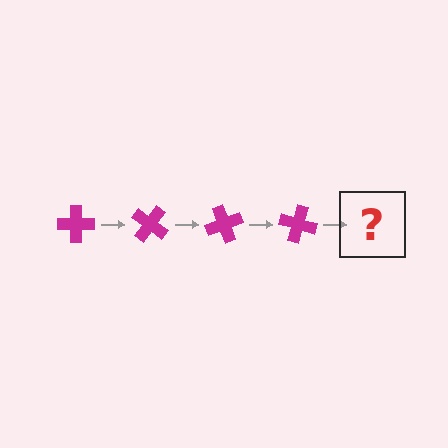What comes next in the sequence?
The next element should be a magenta cross rotated 140 degrees.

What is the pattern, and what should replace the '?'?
The pattern is that the cross rotates 35 degrees each step. The '?' should be a magenta cross rotated 140 degrees.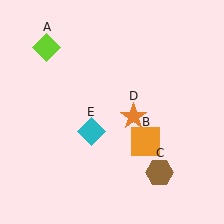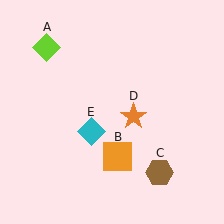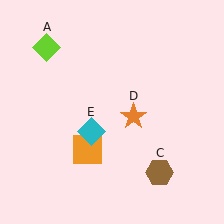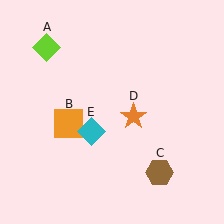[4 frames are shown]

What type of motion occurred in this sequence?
The orange square (object B) rotated clockwise around the center of the scene.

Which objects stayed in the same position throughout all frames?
Lime diamond (object A) and brown hexagon (object C) and orange star (object D) and cyan diamond (object E) remained stationary.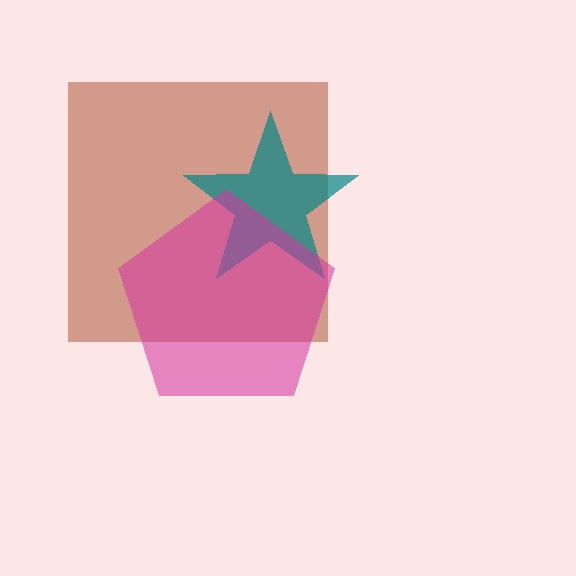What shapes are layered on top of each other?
The layered shapes are: a brown square, a teal star, a magenta pentagon.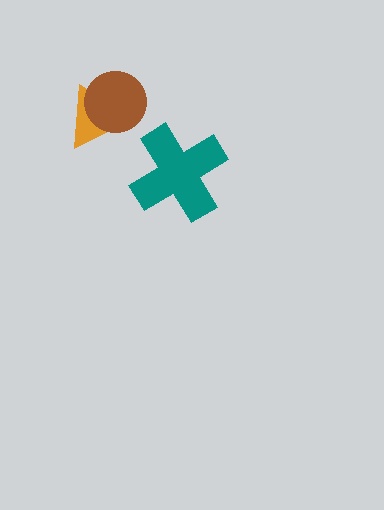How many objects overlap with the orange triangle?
1 object overlaps with the orange triangle.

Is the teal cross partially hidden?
No, no other shape covers it.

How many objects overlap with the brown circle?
1 object overlaps with the brown circle.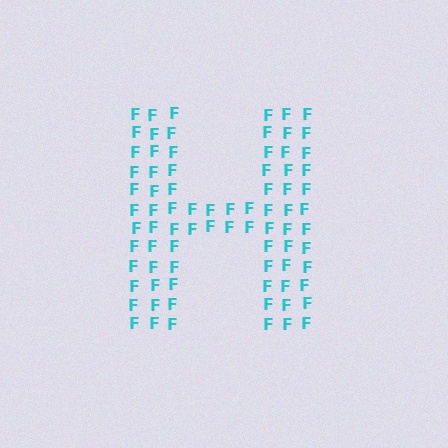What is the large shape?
The large shape is the letter H.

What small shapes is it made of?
It is made of small letter F's.